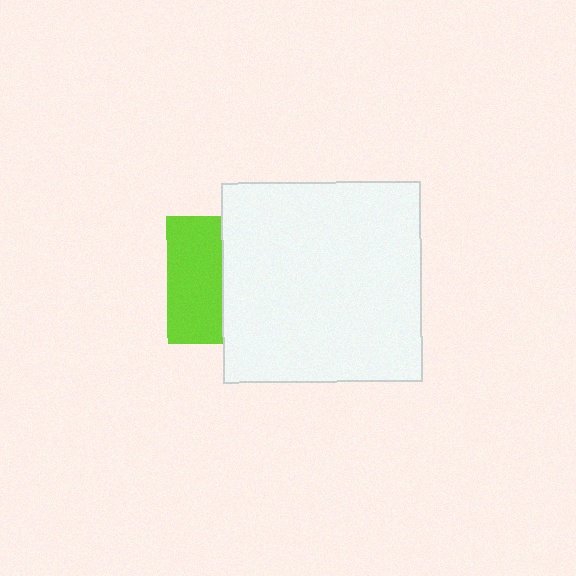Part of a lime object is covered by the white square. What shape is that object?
It is a square.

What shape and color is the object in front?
The object in front is a white square.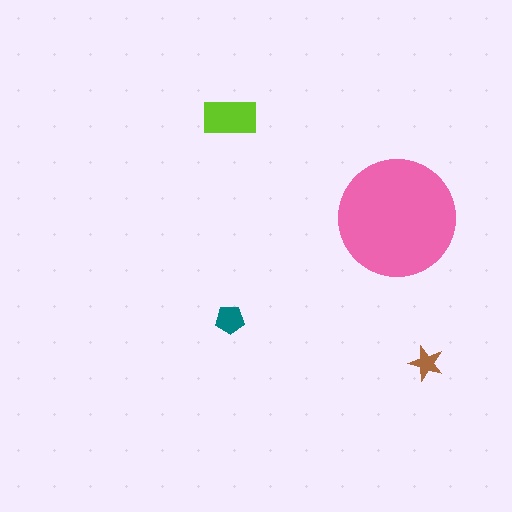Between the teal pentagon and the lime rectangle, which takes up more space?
The lime rectangle.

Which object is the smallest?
The brown star.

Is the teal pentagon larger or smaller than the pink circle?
Smaller.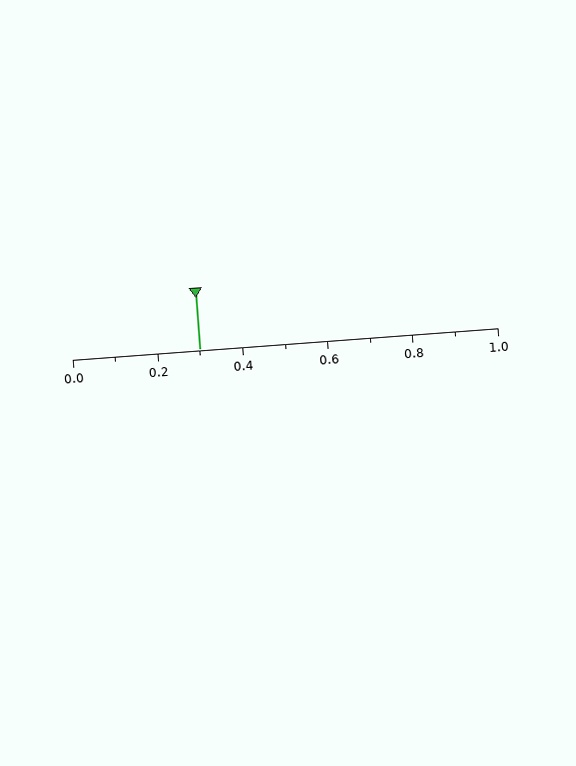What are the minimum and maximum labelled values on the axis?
The axis runs from 0.0 to 1.0.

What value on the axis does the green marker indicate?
The marker indicates approximately 0.3.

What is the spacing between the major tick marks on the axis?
The major ticks are spaced 0.2 apart.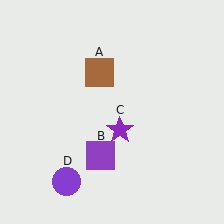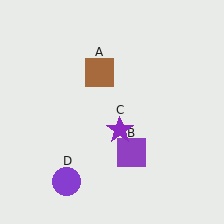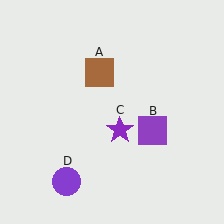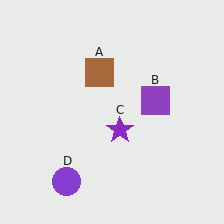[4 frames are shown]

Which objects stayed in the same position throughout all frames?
Brown square (object A) and purple star (object C) and purple circle (object D) remained stationary.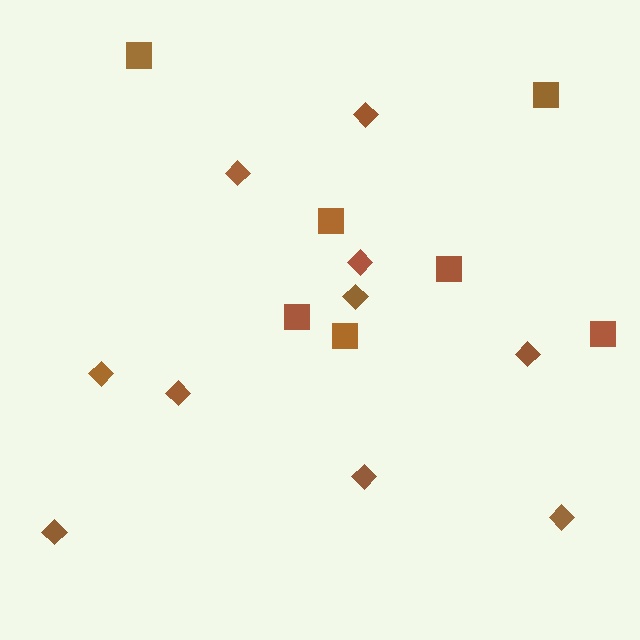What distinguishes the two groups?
There are 2 groups: one group of squares (7) and one group of diamonds (10).